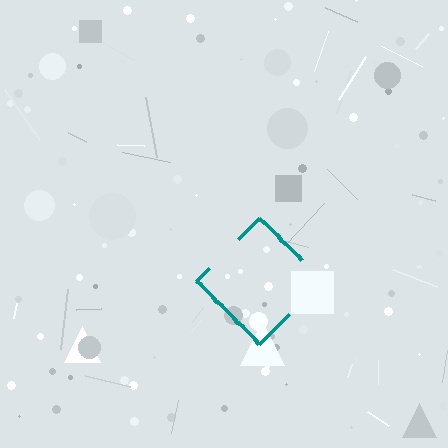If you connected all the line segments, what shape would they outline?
They would outline a diamond.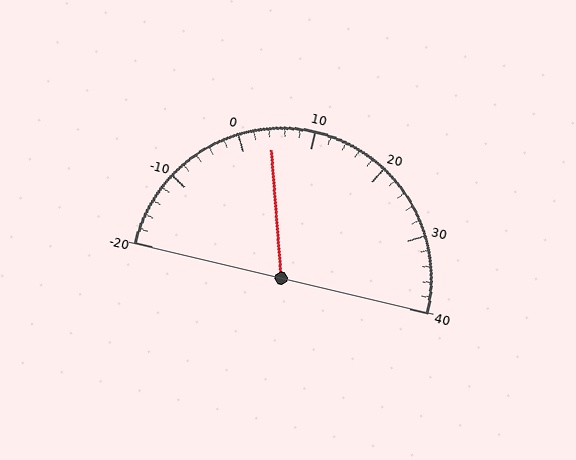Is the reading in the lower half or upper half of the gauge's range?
The reading is in the lower half of the range (-20 to 40).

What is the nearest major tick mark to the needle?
The nearest major tick mark is 0.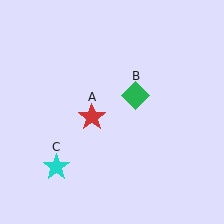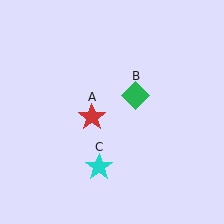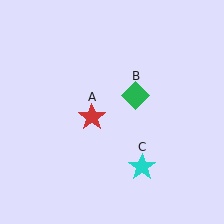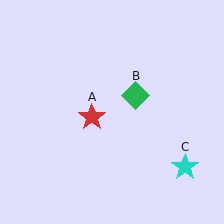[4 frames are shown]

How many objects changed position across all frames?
1 object changed position: cyan star (object C).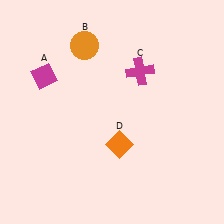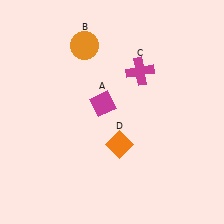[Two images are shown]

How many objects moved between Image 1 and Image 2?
1 object moved between the two images.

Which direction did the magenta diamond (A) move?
The magenta diamond (A) moved right.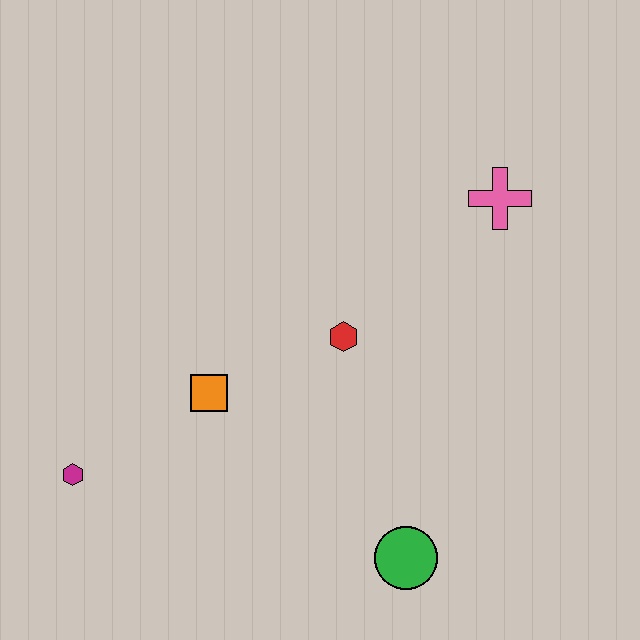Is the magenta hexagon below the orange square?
Yes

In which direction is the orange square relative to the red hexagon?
The orange square is to the left of the red hexagon.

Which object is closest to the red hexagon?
The orange square is closest to the red hexagon.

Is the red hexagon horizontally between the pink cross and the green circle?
No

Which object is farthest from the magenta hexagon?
The pink cross is farthest from the magenta hexagon.